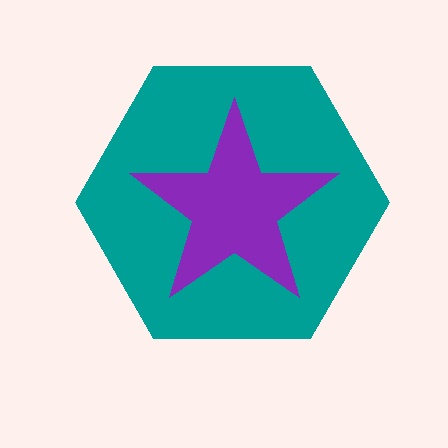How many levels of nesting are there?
2.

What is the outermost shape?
The teal hexagon.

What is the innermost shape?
The purple star.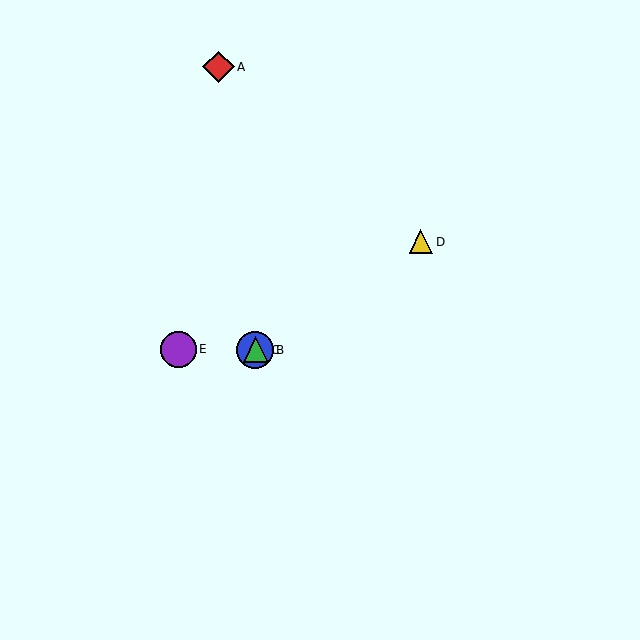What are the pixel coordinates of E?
Object E is at (178, 349).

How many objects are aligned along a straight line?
3 objects (B, C, D) are aligned along a straight line.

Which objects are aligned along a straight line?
Objects B, C, D are aligned along a straight line.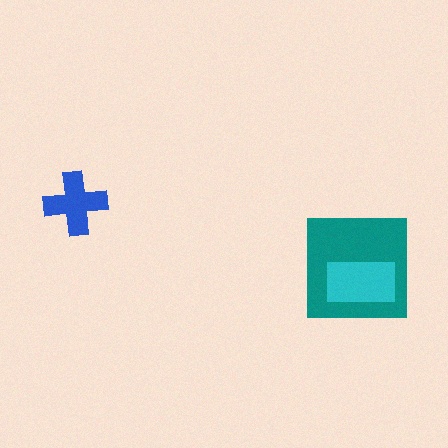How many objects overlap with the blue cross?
0 objects overlap with the blue cross.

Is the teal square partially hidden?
Yes, it is partially covered by another shape.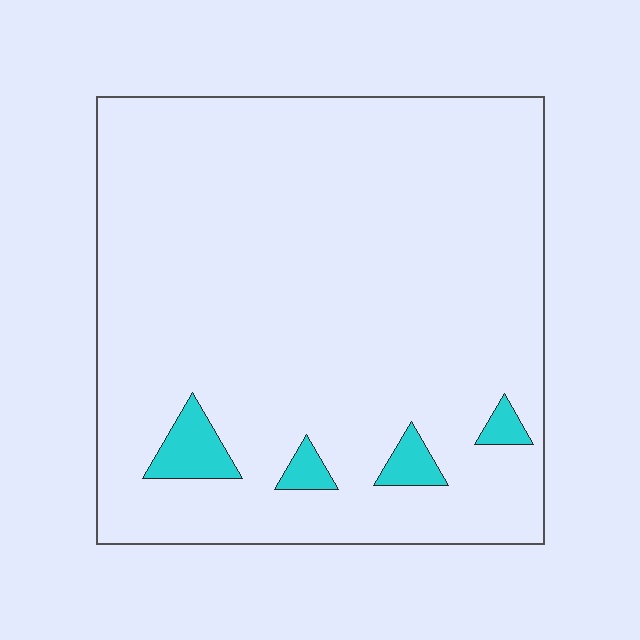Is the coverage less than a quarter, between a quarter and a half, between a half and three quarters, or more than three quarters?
Less than a quarter.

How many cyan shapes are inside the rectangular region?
4.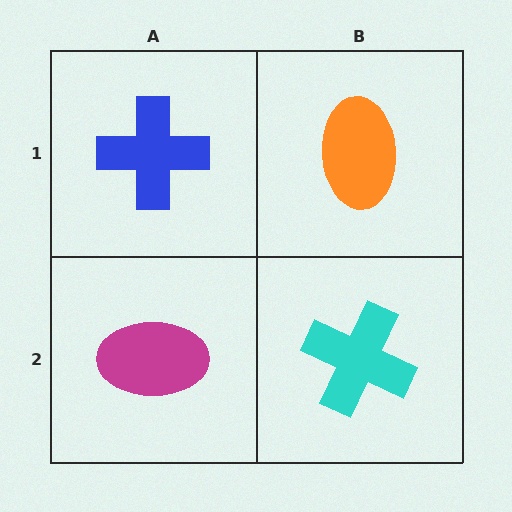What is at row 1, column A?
A blue cross.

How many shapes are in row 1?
2 shapes.